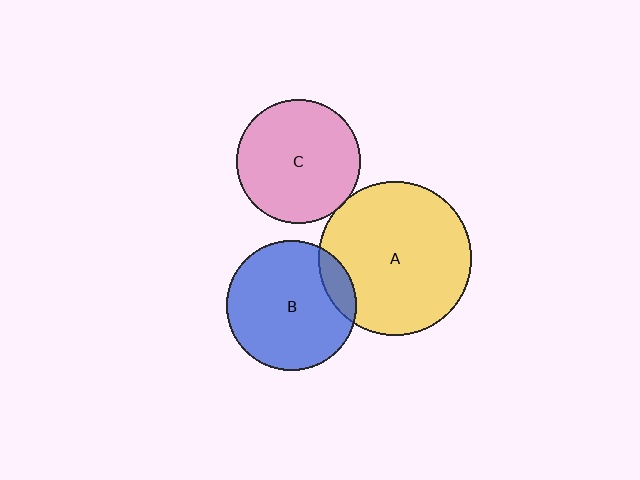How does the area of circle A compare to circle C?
Approximately 1.5 times.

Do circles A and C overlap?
Yes.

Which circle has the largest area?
Circle A (yellow).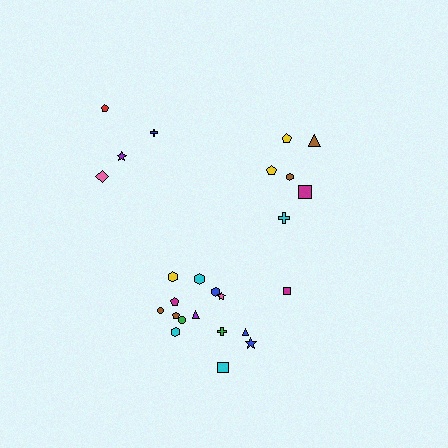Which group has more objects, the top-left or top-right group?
The top-right group.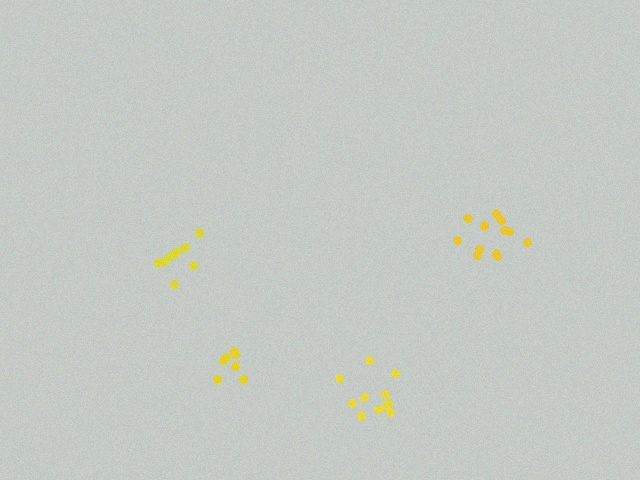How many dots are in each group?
Group 1: 11 dots, Group 2: 9 dots, Group 3: 12 dots, Group 4: 7 dots (39 total).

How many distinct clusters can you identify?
There are 4 distinct clusters.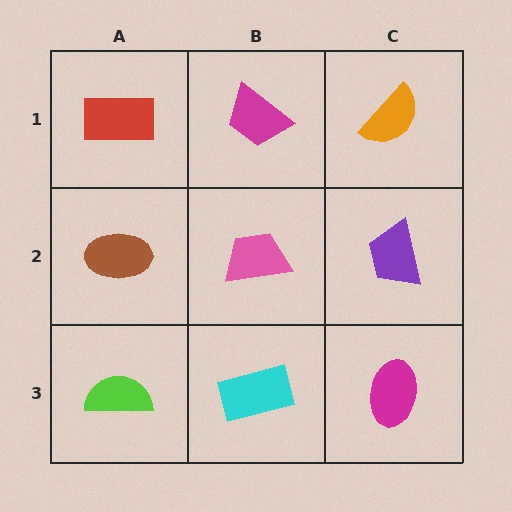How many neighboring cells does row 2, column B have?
4.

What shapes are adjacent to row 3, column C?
A purple trapezoid (row 2, column C), a cyan rectangle (row 3, column B).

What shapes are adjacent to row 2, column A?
A red rectangle (row 1, column A), a lime semicircle (row 3, column A), a pink trapezoid (row 2, column B).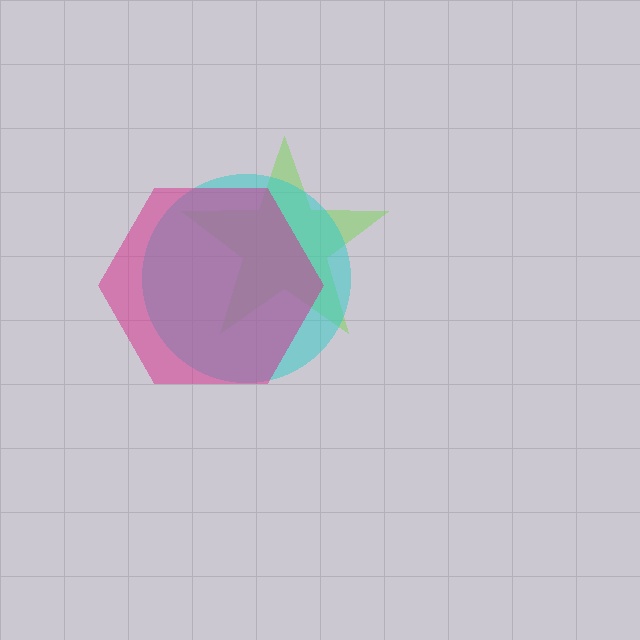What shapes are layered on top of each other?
The layered shapes are: a lime star, a cyan circle, a magenta hexagon.